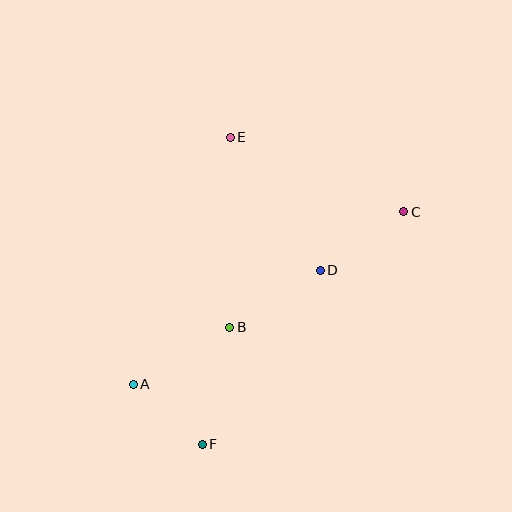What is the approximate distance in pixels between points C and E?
The distance between C and E is approximately 189 pixels.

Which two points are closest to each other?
Points A and F are closest to each other.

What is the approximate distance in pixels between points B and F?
The distance between B and F is approximately 120 pixels.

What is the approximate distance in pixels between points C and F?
The distance between C and F is approximately 308 pixels.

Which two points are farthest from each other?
Points A and C are farthest from each other.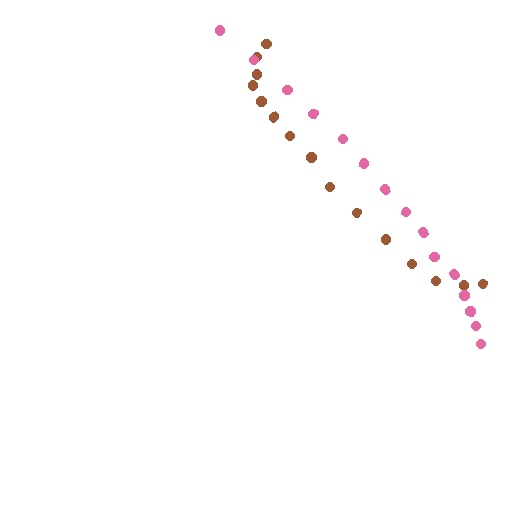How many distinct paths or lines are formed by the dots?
There are 2 distinct paths.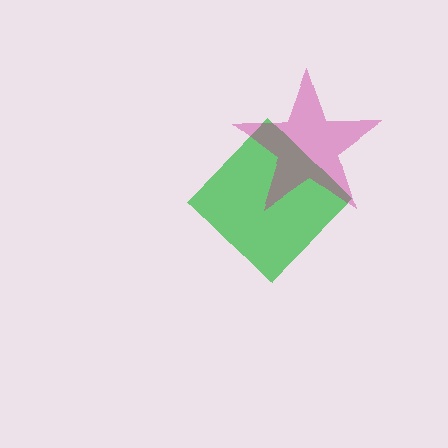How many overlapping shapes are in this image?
There are 2 overlapping shapes in the image.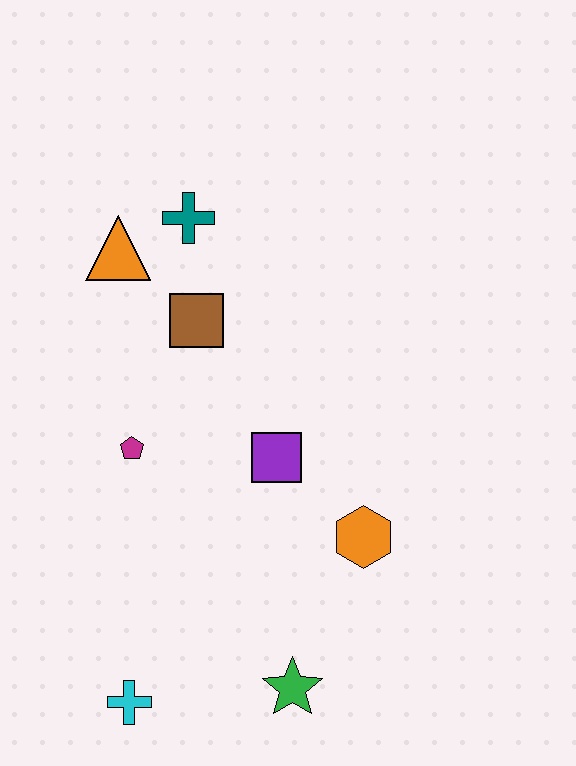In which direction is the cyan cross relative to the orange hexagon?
The cyan cross is to the left of the orange hexagon.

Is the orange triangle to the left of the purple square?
Yes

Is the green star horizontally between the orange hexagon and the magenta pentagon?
Yes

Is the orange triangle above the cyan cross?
Yes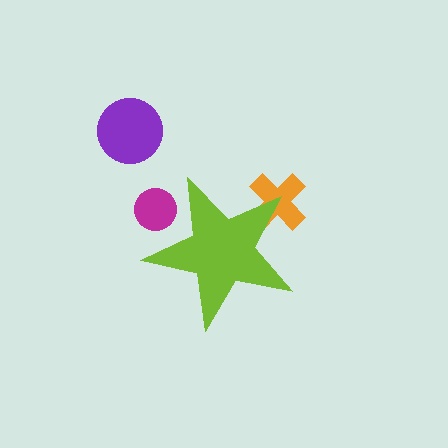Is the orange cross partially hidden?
Yes, the orange cross is partially hidden behind the lime star.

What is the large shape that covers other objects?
A lime star.